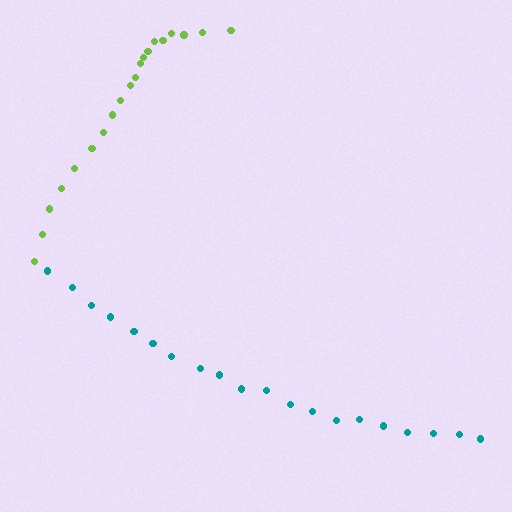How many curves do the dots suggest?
There are 2 distinct paths.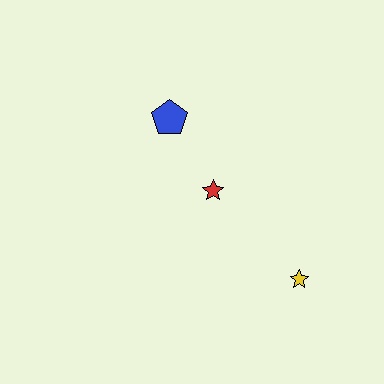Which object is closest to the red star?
The blue pentagon is closest to the red star.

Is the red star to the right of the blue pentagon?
Yes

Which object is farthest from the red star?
The yellow star is farthest from the red star.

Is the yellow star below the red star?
Yes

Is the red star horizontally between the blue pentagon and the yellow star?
Yes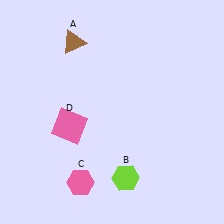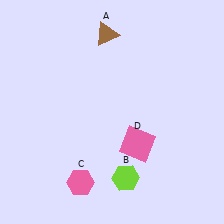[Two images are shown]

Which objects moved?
The objects that moved are: the brown triangle (A), the pink square (D).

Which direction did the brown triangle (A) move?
The brown triangle (A) moved right.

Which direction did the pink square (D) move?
The pink square (D) moved right.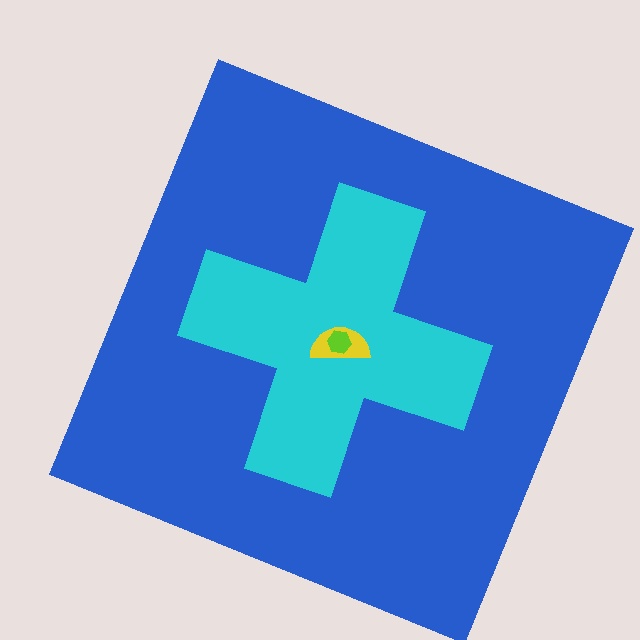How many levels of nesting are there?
4.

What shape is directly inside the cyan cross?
The yellow semicircle.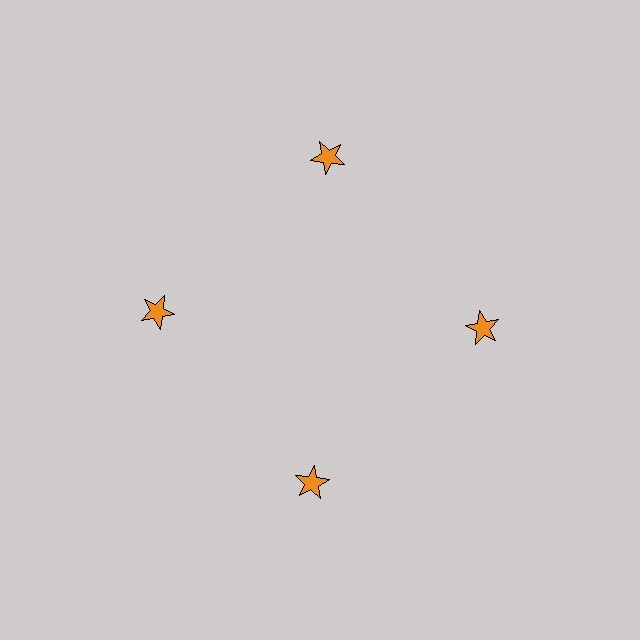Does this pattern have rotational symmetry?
Yes, this pattern has 4-fold rotational symmetry. It looks the same after rotating 90 degrees around the center.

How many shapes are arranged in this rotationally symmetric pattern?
There are 4 shapes, arranged in 4 groups of 1.